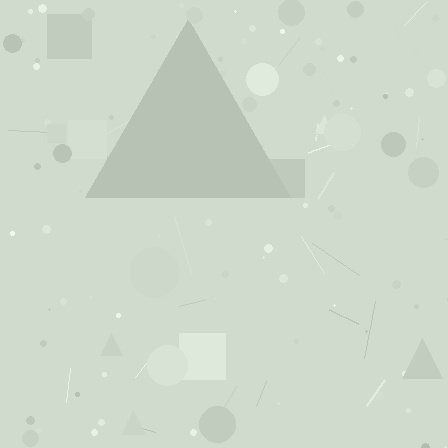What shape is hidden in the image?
A triangle is hidden in the image.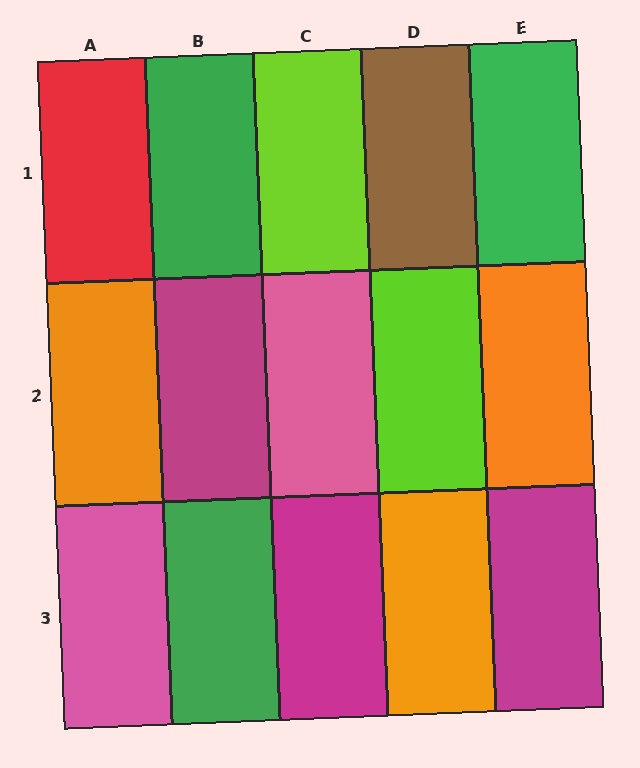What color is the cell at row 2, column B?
Magenta.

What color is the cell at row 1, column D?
Brown.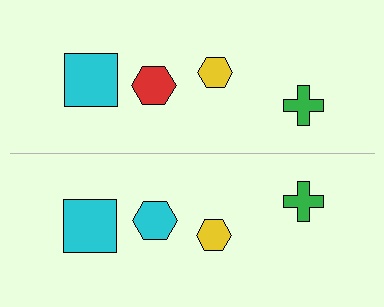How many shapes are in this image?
There are 8 shapes in this image.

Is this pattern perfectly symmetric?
No, the pattern is not perfectly symmetric. The cyan hexagon on the bottom side breaks the symmetry — its mirror counterpart is red.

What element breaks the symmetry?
The cyan hexagon on the bottom side breaks the symmetry — its mirror counterpart is red.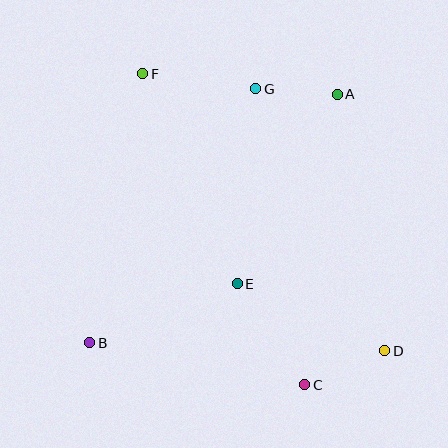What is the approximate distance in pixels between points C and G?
The distance between C and G is approximately 300 pixels.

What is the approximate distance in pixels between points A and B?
The distance between A and B is approximately 351 pixels.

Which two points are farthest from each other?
Points D and F are farthest from each other.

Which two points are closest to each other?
Points A and G are closest to each other.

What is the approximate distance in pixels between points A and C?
The distance between A and C is approximately 292 pixels.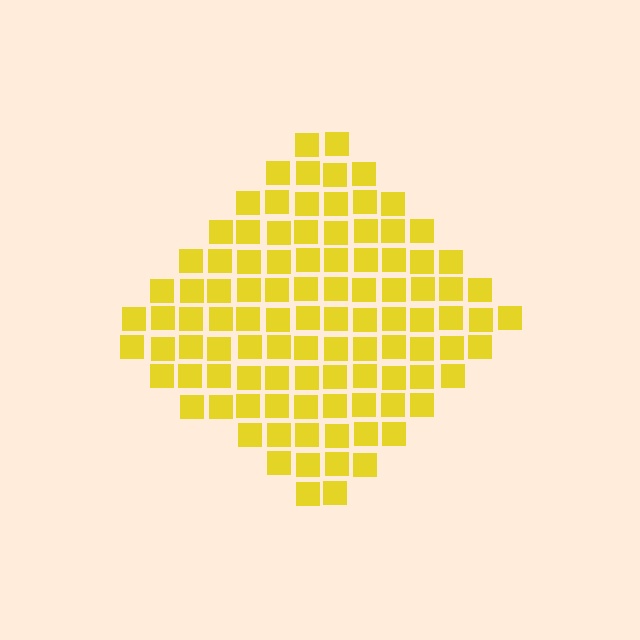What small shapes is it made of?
It is made of small squares.